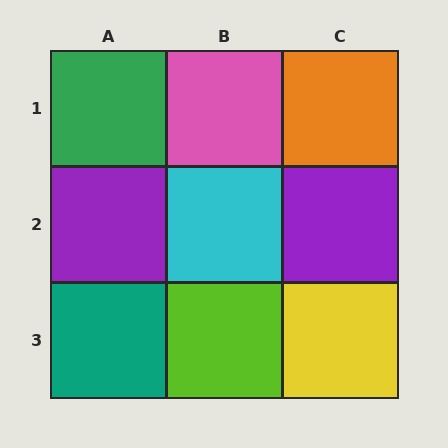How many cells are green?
1 cell is green.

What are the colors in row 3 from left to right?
Teal, lime, yellow.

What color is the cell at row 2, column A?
Purple.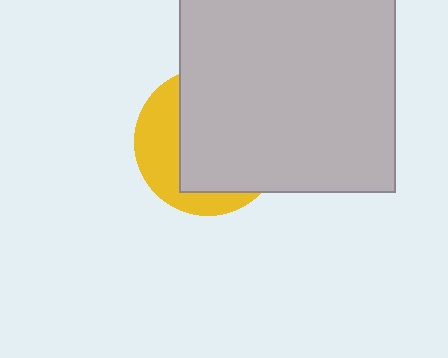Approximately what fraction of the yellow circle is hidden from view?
Roughly 66% of the yellow circle is hidden behind the light gray square.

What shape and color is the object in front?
The object in front is a light gray square.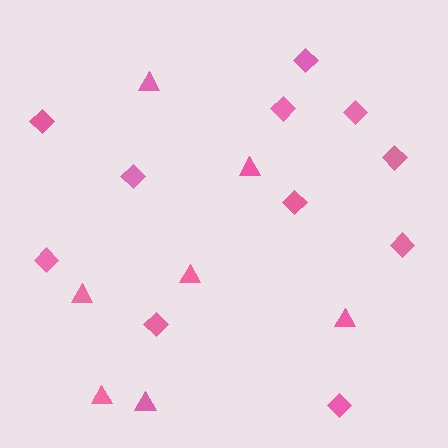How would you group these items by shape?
There are 2 groups: one group of diamonds (11) and one group of triangles (7).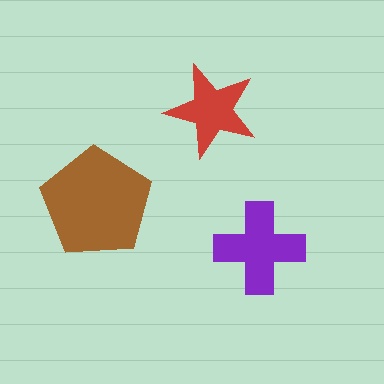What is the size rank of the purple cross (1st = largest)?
2nd.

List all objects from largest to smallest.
The brown pentagon, the purple cross, the red star.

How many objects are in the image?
There are 3 objects in the image.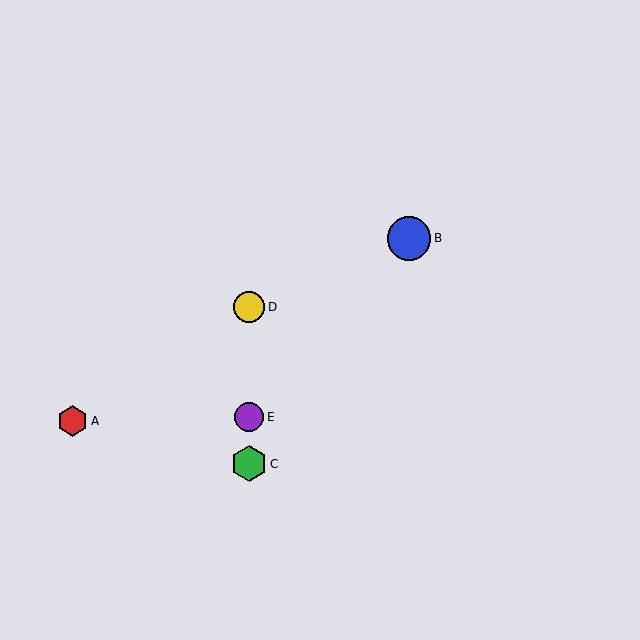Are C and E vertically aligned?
Yes, both are at x≈249.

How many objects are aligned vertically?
3 objects (C, D, E) are aligned vertically.